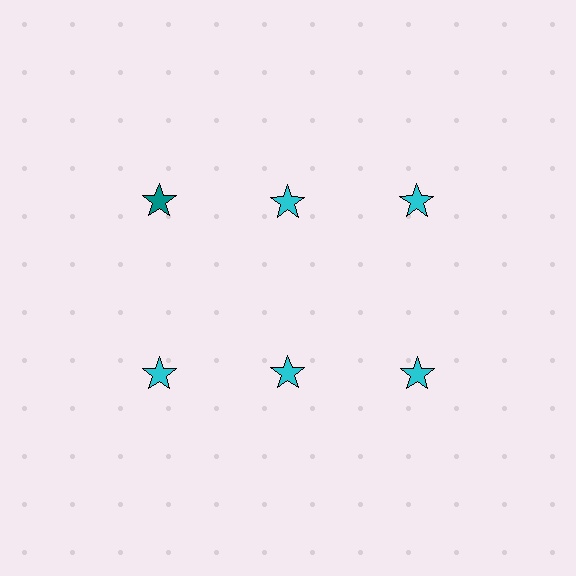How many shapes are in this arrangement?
There are 6 shapes arranged in a grid pattern.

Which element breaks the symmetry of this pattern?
The teal star in the top row, leftmost column breaks the symmetry. All other shapes are cyan stars.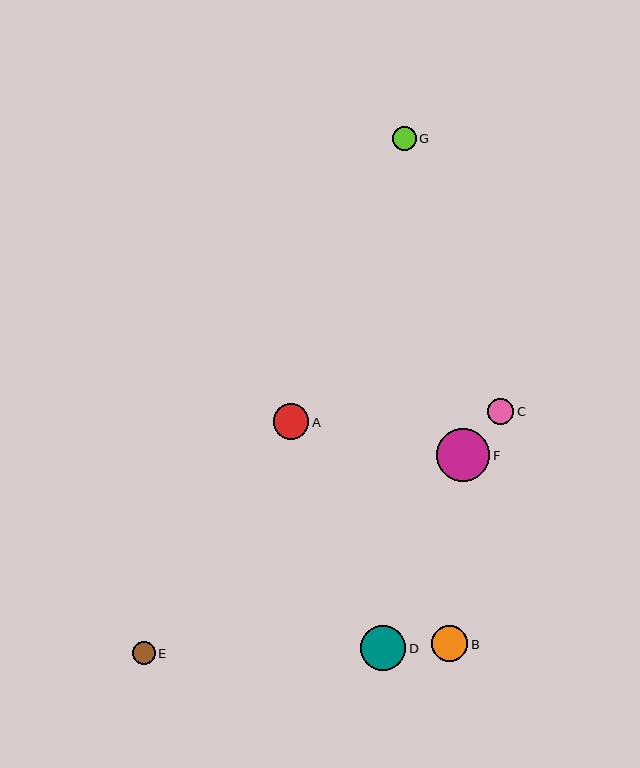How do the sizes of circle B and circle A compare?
Circle B and circle A are approximately the same size.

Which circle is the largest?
Circle F is the largest with a size of approximately 53 pixels.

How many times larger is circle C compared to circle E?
Circle C is approximately 1.1 times the size of circle E.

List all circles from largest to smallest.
From largest to smallest: F, D, B, A, C, G, E.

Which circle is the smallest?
Circle E is the smallest with a size of approximately 23 pixels.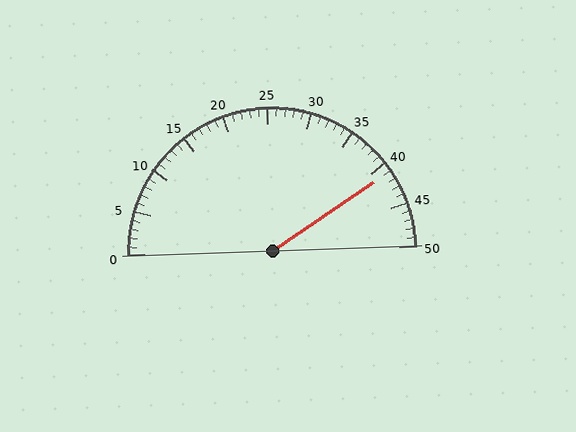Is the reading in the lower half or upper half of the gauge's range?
The reading is in the upper half of the range (0 to 50).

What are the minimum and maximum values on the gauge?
The gauge ranges from 0 to 50.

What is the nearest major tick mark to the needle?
The nearest major tick mark is 40.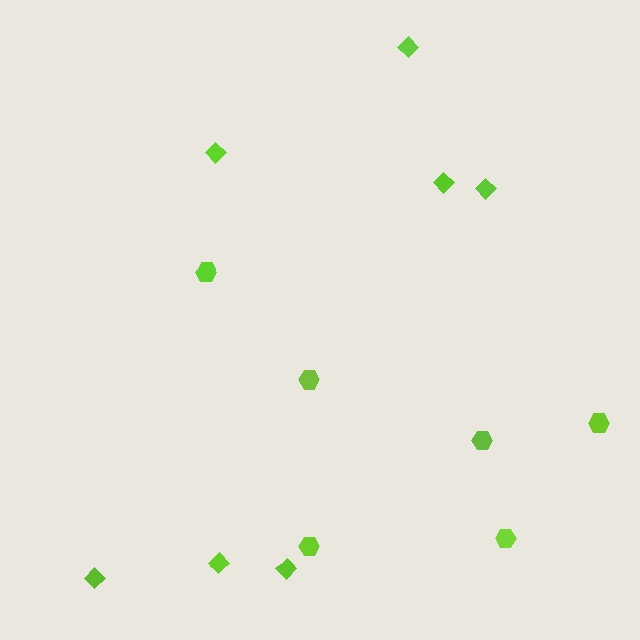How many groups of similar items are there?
There are 2 groups: one group of diamonds (7) and one group of hexagons (6).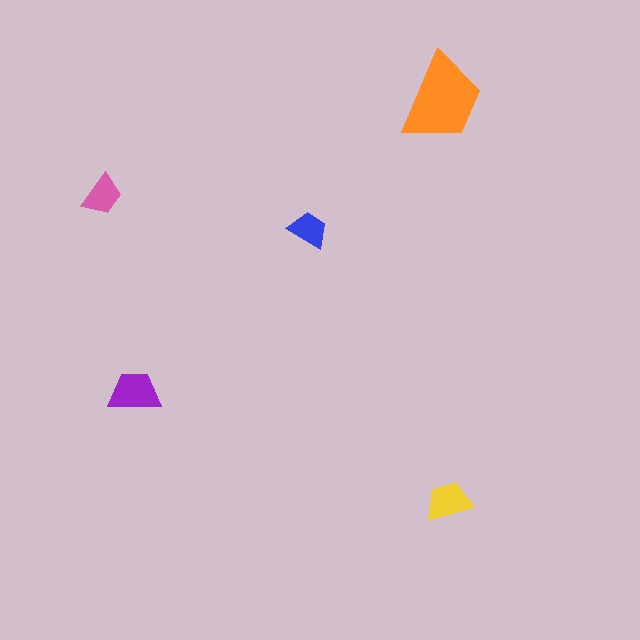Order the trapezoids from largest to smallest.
the orange one, the purple one, the yellow one, the pink one, the blue one.